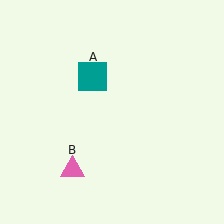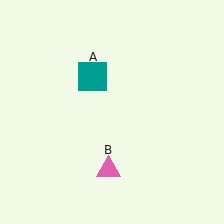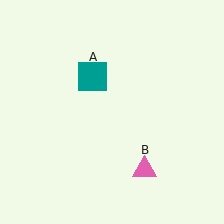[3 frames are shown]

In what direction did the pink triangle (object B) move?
The pink triangle (object B) moved right.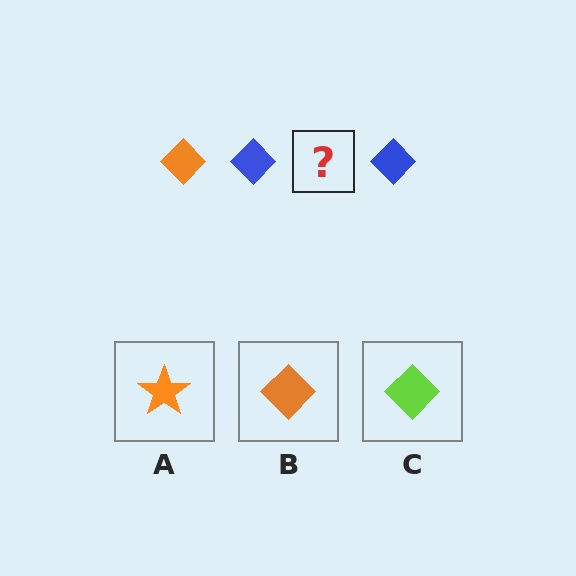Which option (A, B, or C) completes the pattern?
B.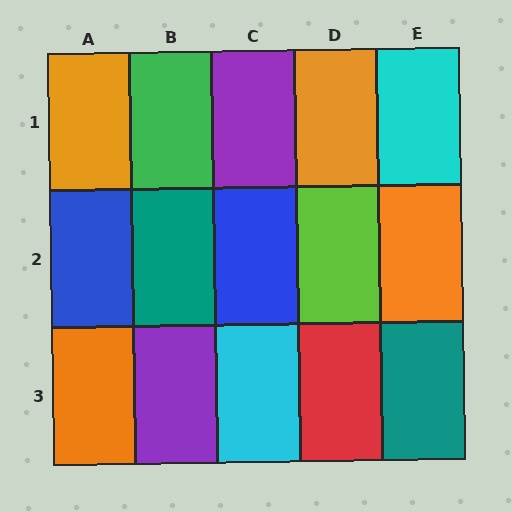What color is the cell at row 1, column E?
Cyan.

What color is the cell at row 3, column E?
Teal.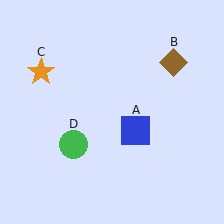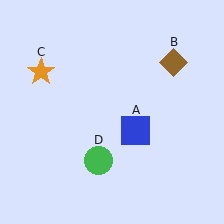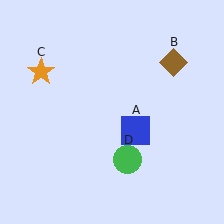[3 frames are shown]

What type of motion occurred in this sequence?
The green circle (object D) rotated counterclockwise around the center of the scene.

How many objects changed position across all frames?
1 object changed position: green circle (object D).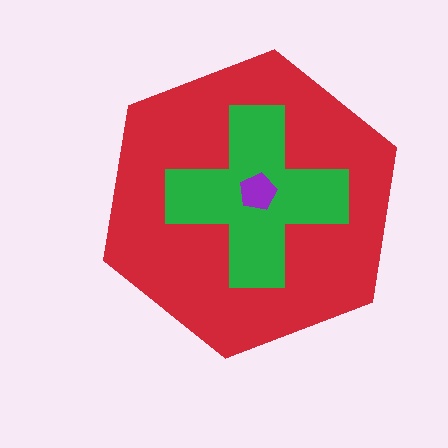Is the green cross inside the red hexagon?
Yes.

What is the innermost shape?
The purple pentagon.